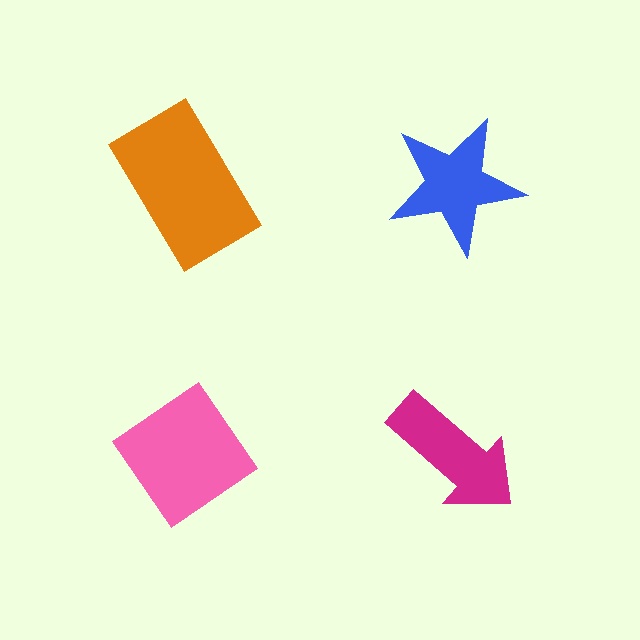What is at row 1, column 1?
An orange rectangle.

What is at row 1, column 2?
A blue star.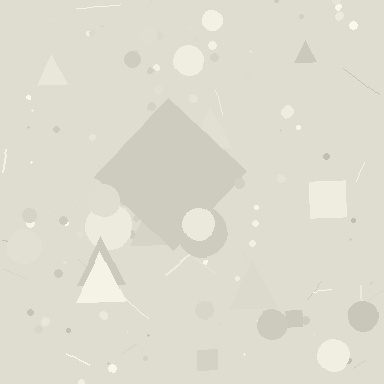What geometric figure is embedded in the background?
A diamond is embedded in the background.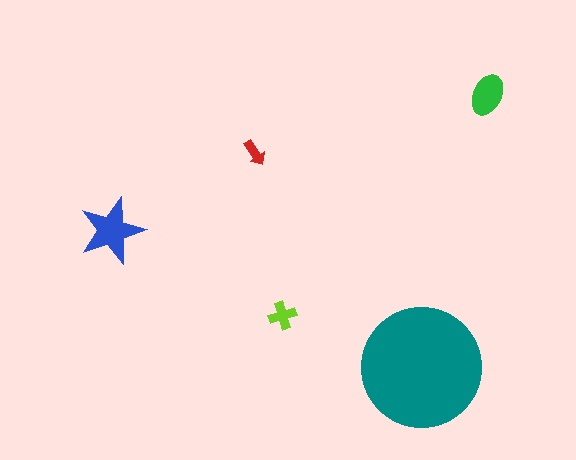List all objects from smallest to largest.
The red arrow, the lime cross, the green ellipse, the blue star, the teal circle.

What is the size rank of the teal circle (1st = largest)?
1st.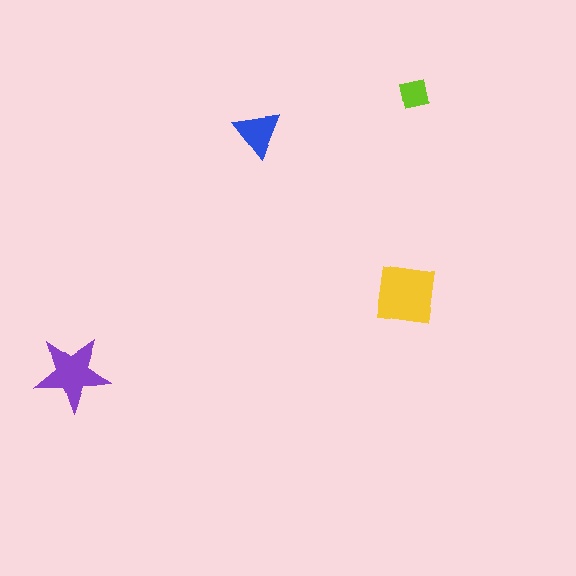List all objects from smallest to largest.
The lime square, the blue triangle, the purple star, the yellow square.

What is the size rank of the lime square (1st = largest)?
4th.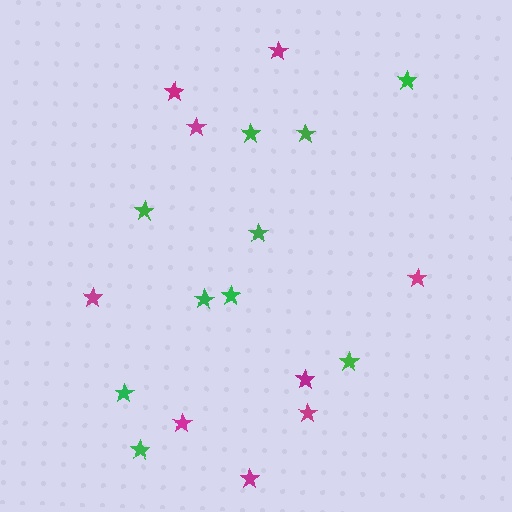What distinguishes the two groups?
There are 2 groups: one group of green stars (10) and one group of magenta stars (9).